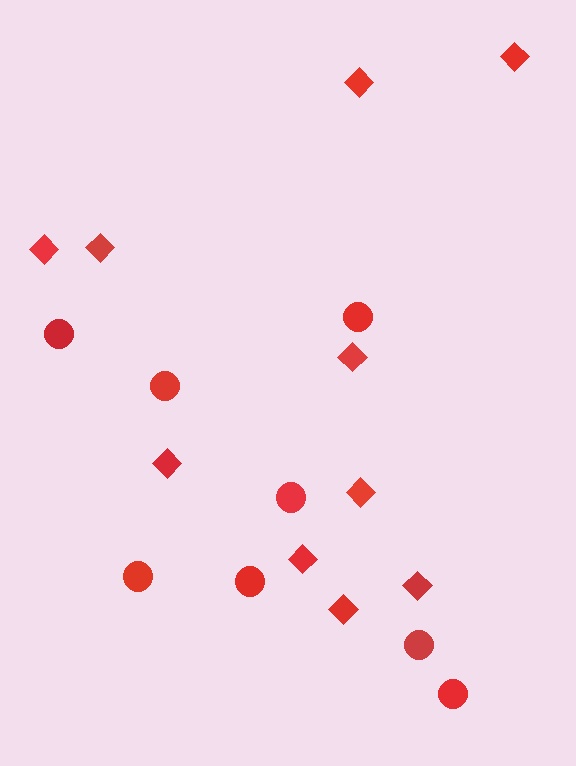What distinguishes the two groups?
There are 2 groups: one group of diamonds (10) and one group of circles (8).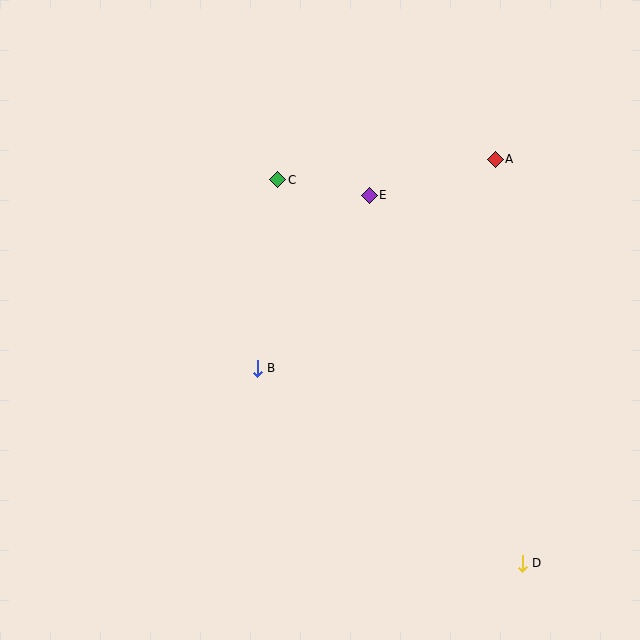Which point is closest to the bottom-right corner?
Point D is closest to the bottom-right corner.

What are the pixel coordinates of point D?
Point D is at (522, 563).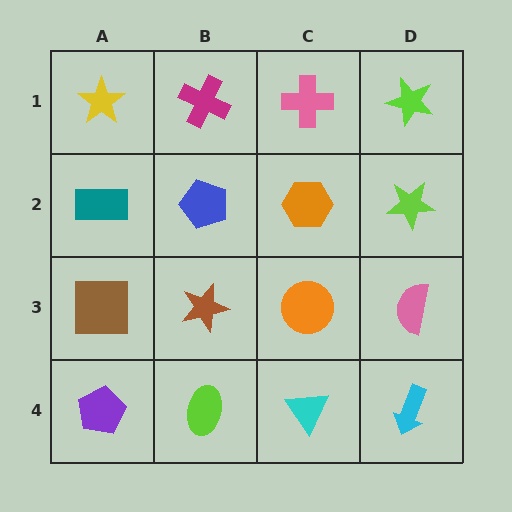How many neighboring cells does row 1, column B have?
3.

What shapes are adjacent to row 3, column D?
A lime star (row 2, column D), a cyan arrow (row 4, column D), an orange circle (row 3, column C).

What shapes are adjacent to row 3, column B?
A blue pentagon (row 2, column B), a lime ellipse (row 4, column B), a brown square (row 3, column A), an orange circle (row 3, column C).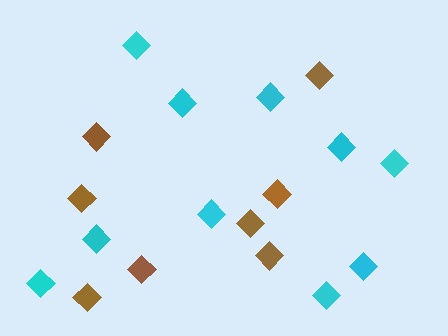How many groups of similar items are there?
There are 2 groups: one group of cyan diamonds (10) and one group of brown diamonds (8).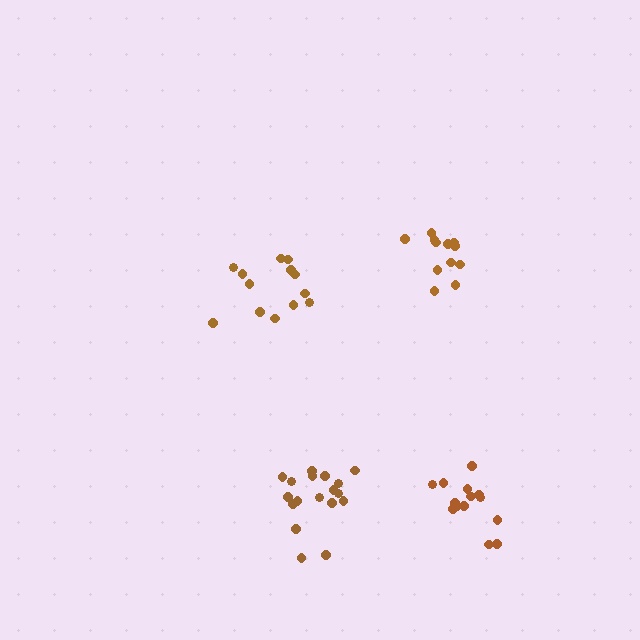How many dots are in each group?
Group 1: 18 dots, Group 2: 13 dots, Group 3: 12 dots, Group 4: 14 dots (57 total).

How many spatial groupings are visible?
There are 4 spatial groupings.